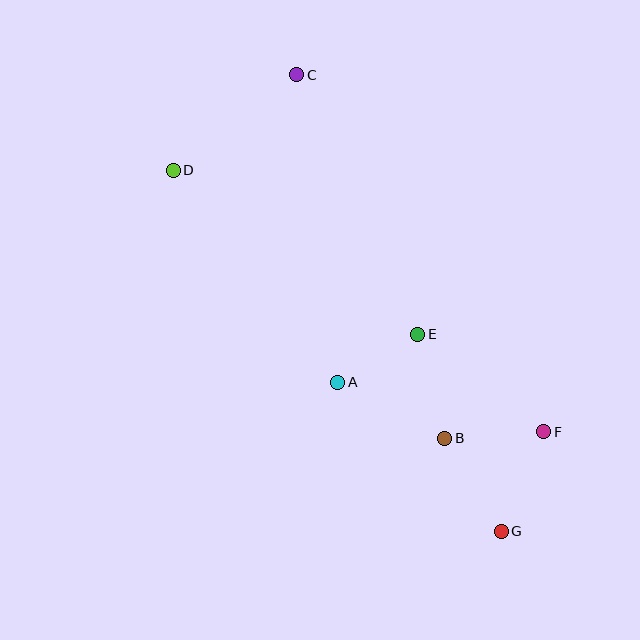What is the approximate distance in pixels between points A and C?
The distance between A and C is approximately 310 pixels.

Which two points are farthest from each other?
Points C and G are farthest from each other.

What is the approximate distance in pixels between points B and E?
The distance between B and E is approximately 107 pixels.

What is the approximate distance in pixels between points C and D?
The distance between C and D is approximately 156 pixels.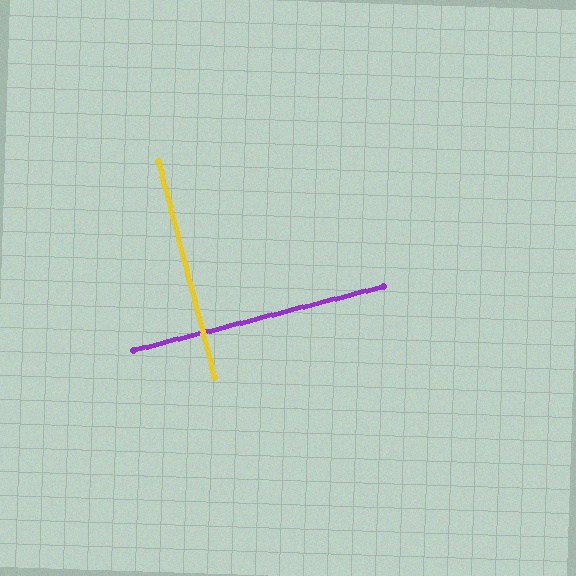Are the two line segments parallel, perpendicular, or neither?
Perpendicular — they meet at approximately 90°.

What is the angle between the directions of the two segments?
Approximately 90 degrees.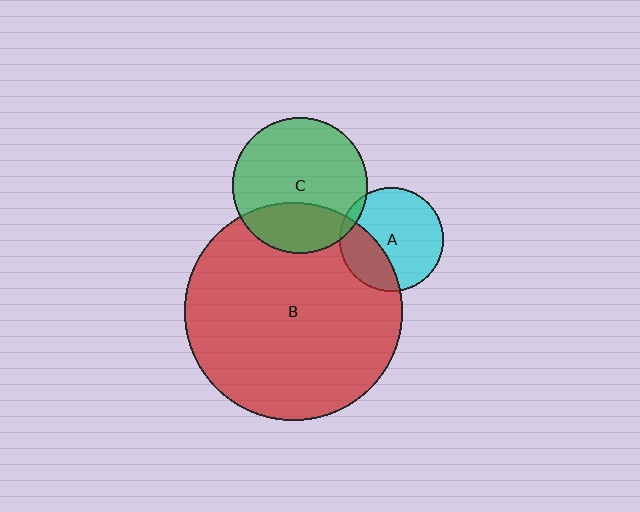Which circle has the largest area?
Circle B (red).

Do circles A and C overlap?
Yes.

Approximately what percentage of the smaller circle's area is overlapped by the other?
Approximately 5%.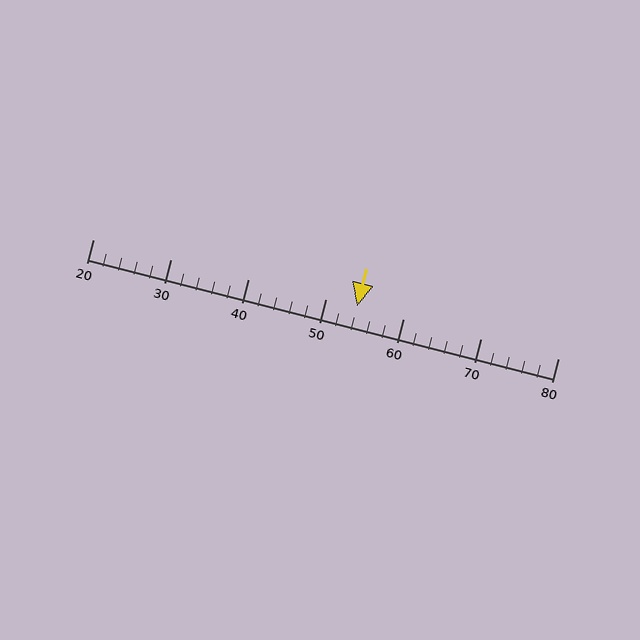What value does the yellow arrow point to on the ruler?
The yellow arrow points to approximately 54.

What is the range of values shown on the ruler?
The ruler shows values from 20 to 80.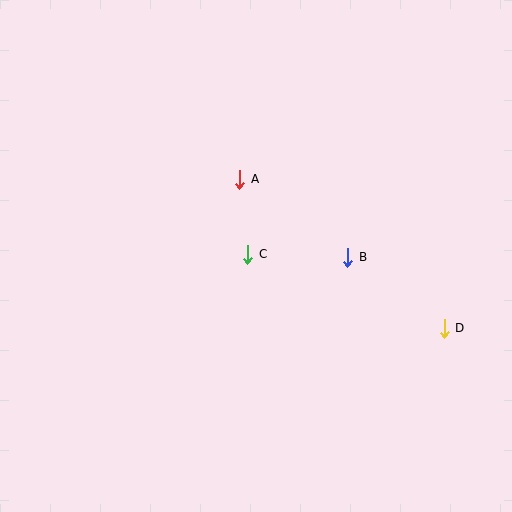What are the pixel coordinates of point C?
Point C is at (248, 254).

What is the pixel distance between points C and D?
The distance between C and D is 210 pixels.